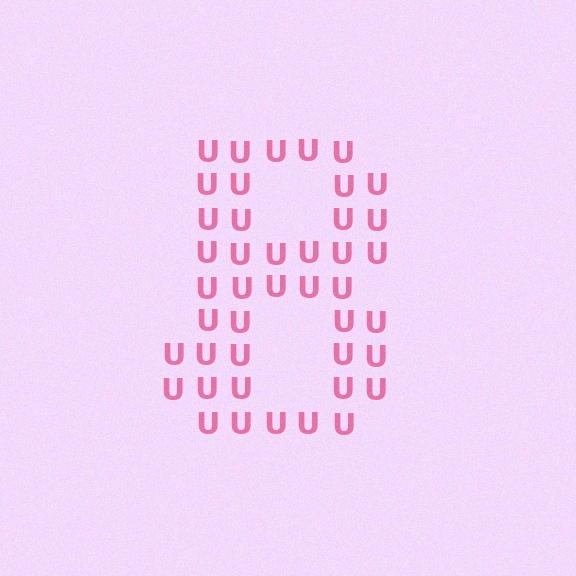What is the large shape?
The large shape is the digit 8.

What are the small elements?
The small elements are letter U's.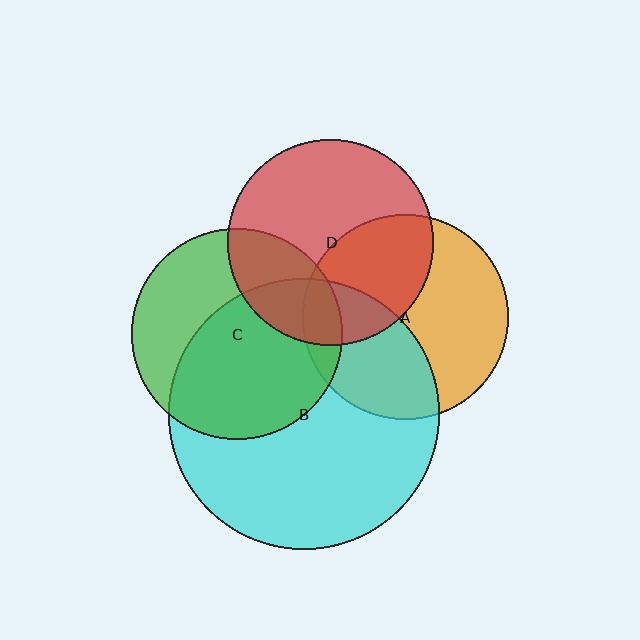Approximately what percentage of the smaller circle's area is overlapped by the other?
Approximately 40%.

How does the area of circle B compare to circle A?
Approximately 1.7 times.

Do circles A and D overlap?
Yes.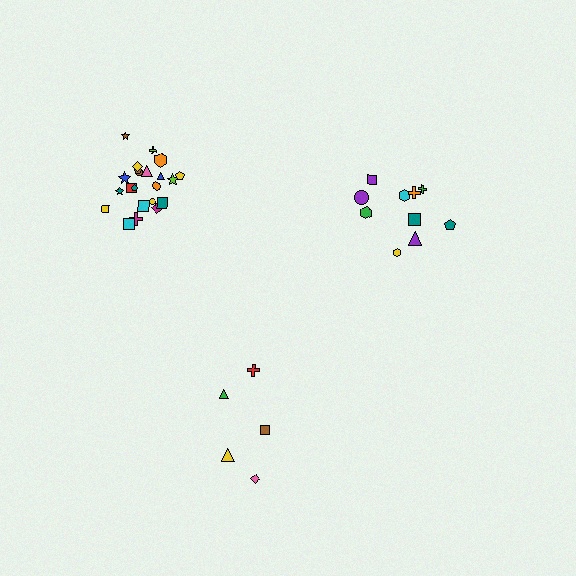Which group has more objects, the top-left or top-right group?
The top-left group.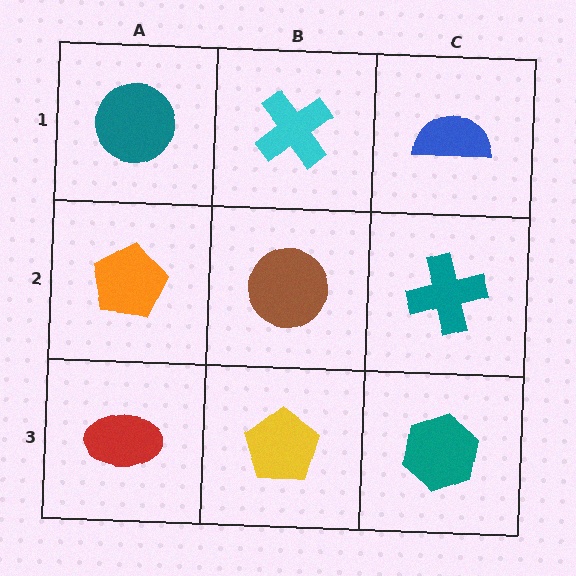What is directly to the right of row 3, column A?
A yellow pentagon.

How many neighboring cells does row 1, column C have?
2.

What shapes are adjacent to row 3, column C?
A teal cross (row 2, column C), a yellow pentagon (row 3, column B).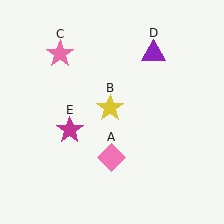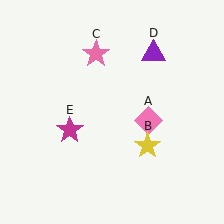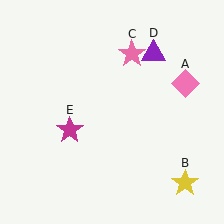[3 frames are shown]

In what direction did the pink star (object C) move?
The pink star (object C) moved right.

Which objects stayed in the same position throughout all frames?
Purple triangle (object D) and magenta star (object E) remained stationary.